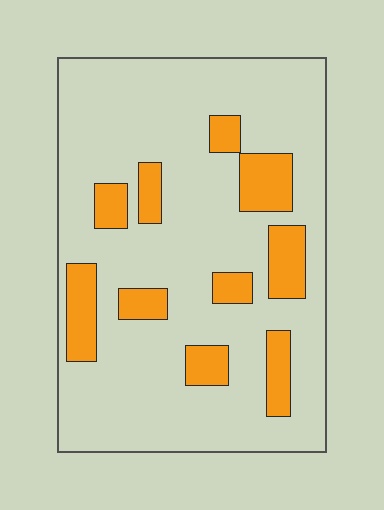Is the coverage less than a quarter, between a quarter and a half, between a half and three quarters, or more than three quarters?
Less than a quarter.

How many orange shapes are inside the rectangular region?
10.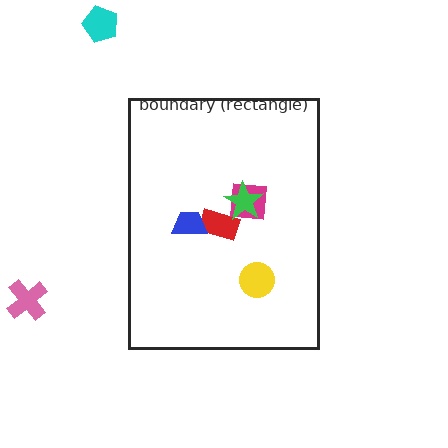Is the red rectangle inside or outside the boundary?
Inside.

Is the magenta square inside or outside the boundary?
Inside.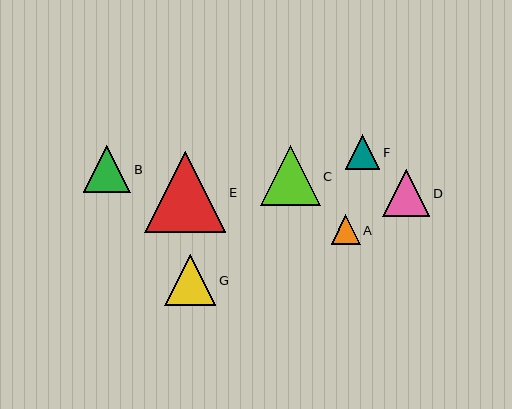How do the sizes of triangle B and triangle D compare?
Triangle B and triangle D are approximately the same size.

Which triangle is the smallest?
Triangle A is the smallest with a size of approximately 29 pixels.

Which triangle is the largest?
Triangle E is the largest with a size of approximately 81 pixels.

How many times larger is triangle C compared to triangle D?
Triangle C is approximately 1.3 times the size of triangle D.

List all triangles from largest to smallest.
From largest to smallest: E, C, G, B, D, F, A.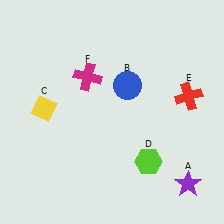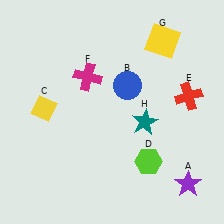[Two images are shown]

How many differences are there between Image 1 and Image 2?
There are 2 differences between the two images.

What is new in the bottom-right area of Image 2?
A teal star (H) was added in the bottom-right area of Image 2.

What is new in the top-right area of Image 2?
A yellow square (G) was added in the top-right area of Image 2.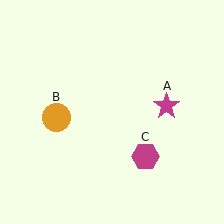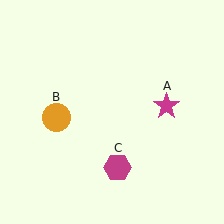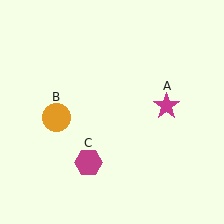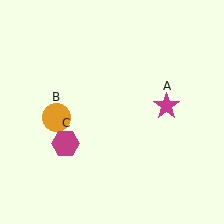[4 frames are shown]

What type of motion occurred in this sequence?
The magenta hexagon (object C) rotated clockwise around the center of the scene.